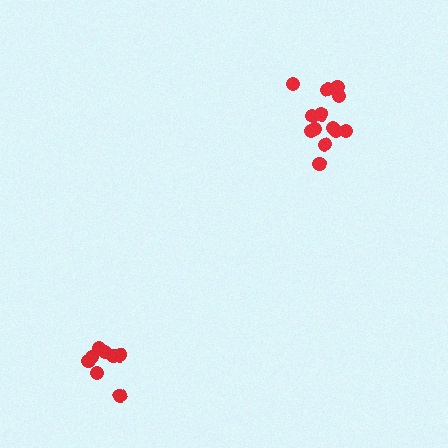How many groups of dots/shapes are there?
There are 2 groups.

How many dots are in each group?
Group 1: 8 dots, Group 2: 13 dots (21 total).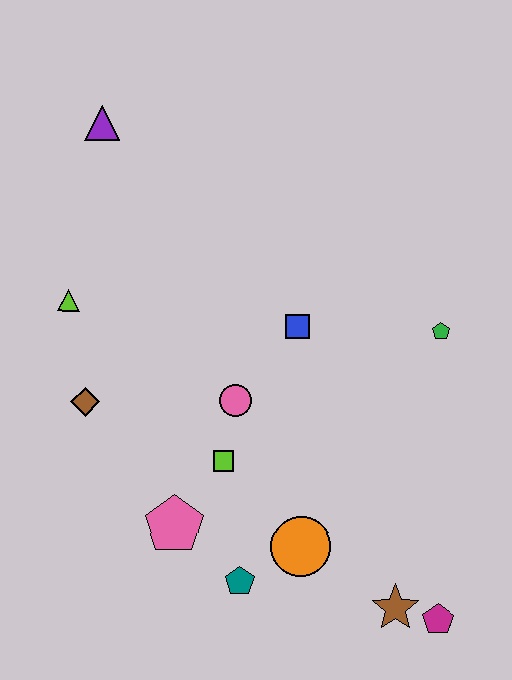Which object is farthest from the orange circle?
The purple triangle is farthest from the orange circle.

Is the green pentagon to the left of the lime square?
No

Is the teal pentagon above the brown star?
Yes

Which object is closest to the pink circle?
The lime square is closest to the pink circle.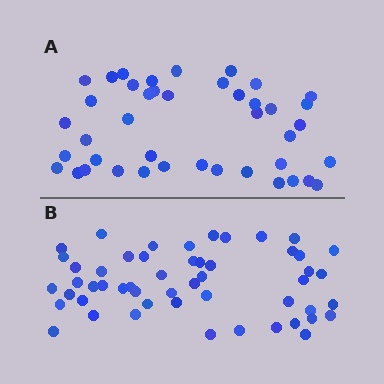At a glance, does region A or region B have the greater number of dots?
Region B (the bottom region) has more dots.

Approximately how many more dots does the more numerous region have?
Region B has roughly 10 or so more dots than region A.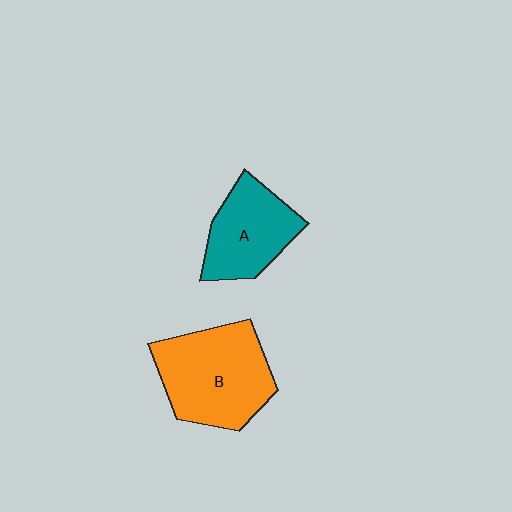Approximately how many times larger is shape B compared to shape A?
Approximately 1.4 times.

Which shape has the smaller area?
Shape A (teal).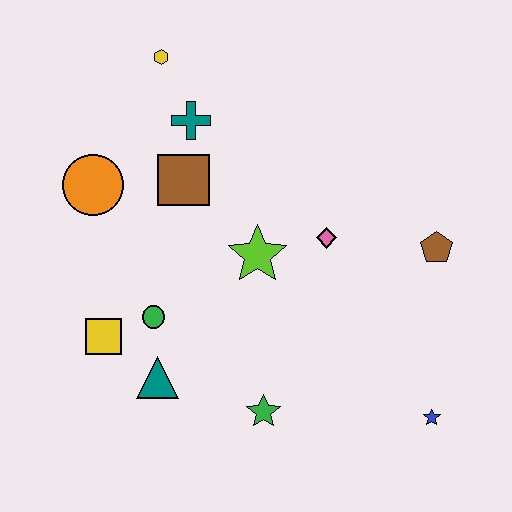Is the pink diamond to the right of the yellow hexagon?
Yes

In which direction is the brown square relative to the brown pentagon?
The brown square is to the left of the brown pentagon.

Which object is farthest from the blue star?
The yellow hexagon is farthest from the blue star.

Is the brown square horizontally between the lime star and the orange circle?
Yes